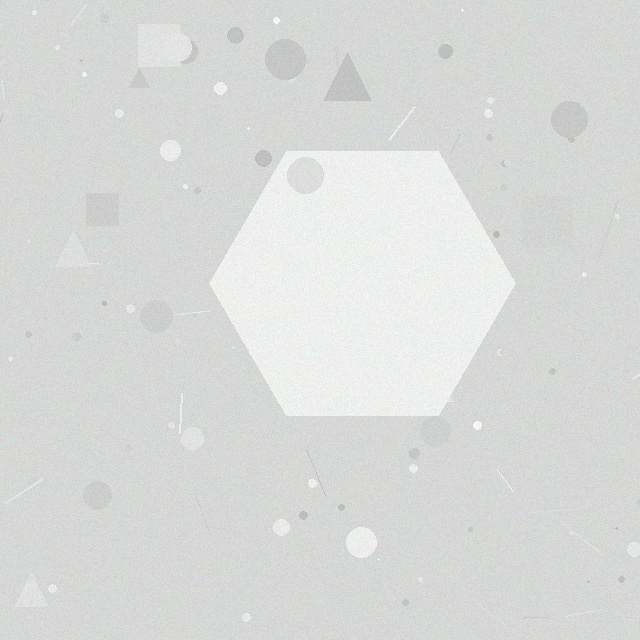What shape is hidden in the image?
A hexagon is hidden in the image.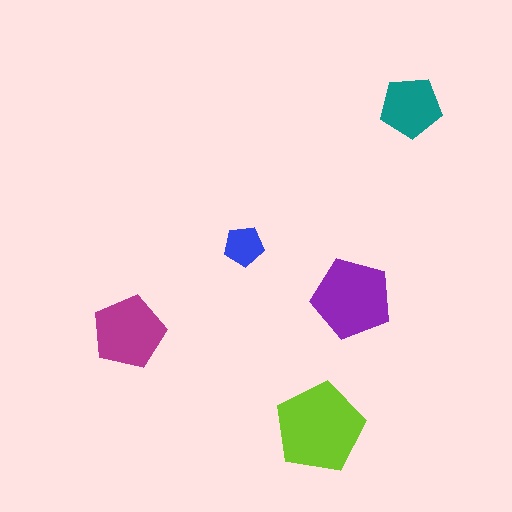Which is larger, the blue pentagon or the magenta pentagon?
The magenta one.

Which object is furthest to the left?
The magenta pentagon is leftmost.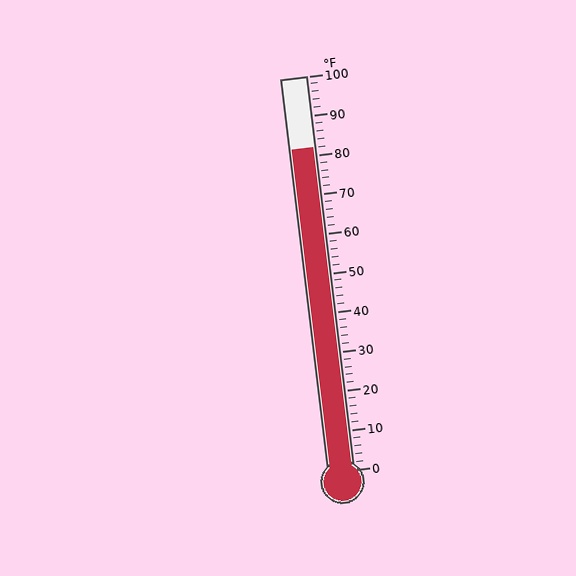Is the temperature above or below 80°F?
The temperature is above 80°F.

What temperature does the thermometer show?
The thermometer shows approximately 82°F.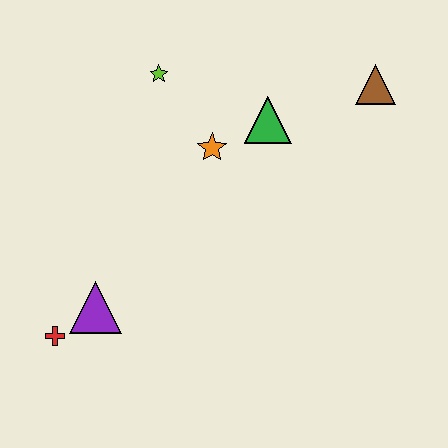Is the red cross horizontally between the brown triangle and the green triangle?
No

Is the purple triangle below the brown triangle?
Yes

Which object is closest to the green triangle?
The orange star is closest to the green triangle.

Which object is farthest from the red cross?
The brown triangle is farthest from the red cross.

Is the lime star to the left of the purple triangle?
No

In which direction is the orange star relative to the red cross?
The orange star is above the red cross.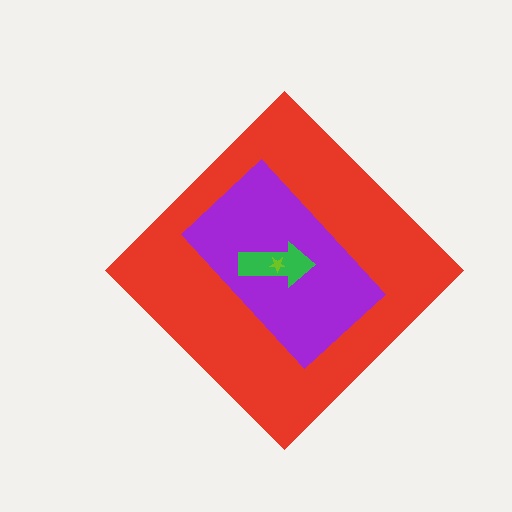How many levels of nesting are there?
4.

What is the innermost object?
The lime star.